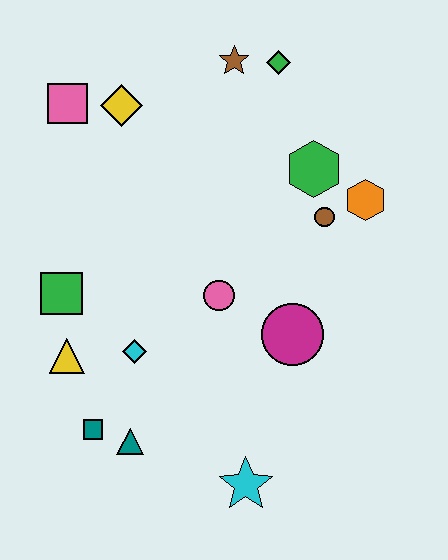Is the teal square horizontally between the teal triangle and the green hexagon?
No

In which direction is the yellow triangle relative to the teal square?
The yellow triangle is above the teal square.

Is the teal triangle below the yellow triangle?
Yes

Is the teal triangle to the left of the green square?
No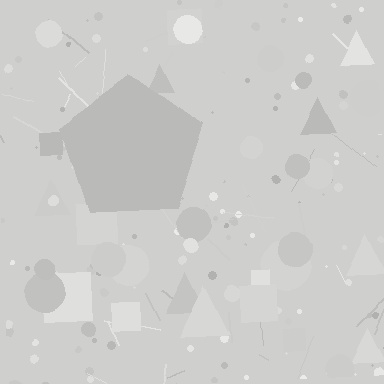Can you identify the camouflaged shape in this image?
The camouflaged shape is a pentagon.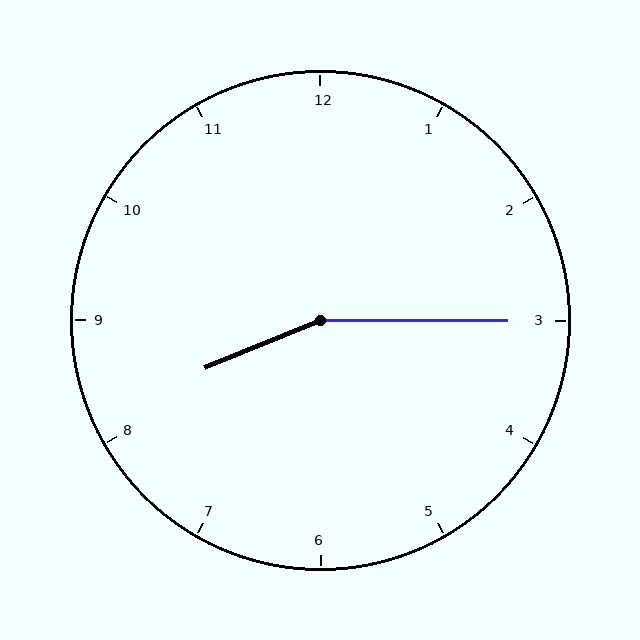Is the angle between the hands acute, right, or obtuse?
It is obtuse.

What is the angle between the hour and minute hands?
Approximately 158 degrees.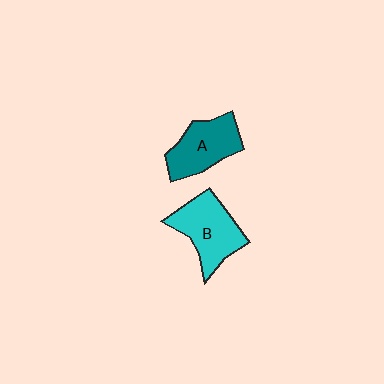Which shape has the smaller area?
Shape A (teal).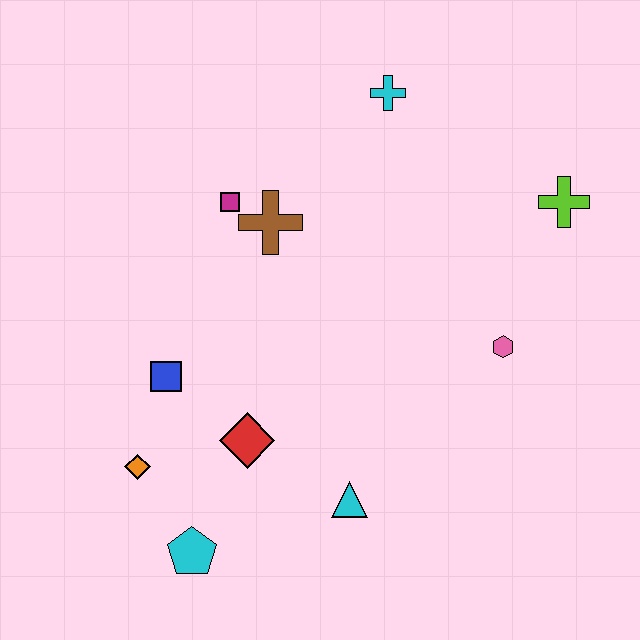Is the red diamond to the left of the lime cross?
Yes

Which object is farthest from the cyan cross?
The cyan pentagon is farthest from the cyan cross.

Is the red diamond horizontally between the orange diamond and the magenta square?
No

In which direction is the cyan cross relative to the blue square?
The cyan cross is above the blue square.